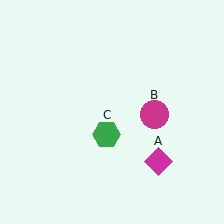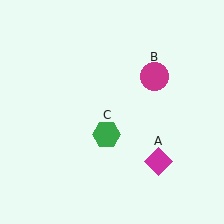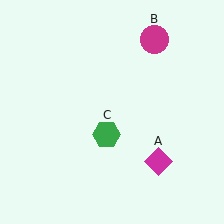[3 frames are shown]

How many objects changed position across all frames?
1 object changed position: magenta circle (object B).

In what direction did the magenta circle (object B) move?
The magenta circle (object B) moved up.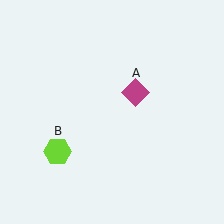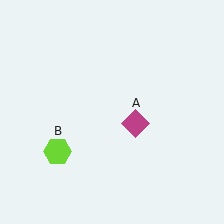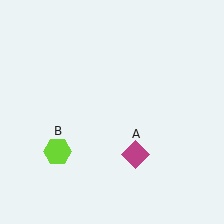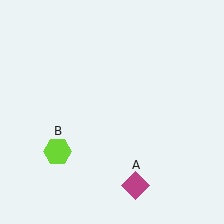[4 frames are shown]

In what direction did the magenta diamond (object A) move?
The magenta diamond (object A) moved down.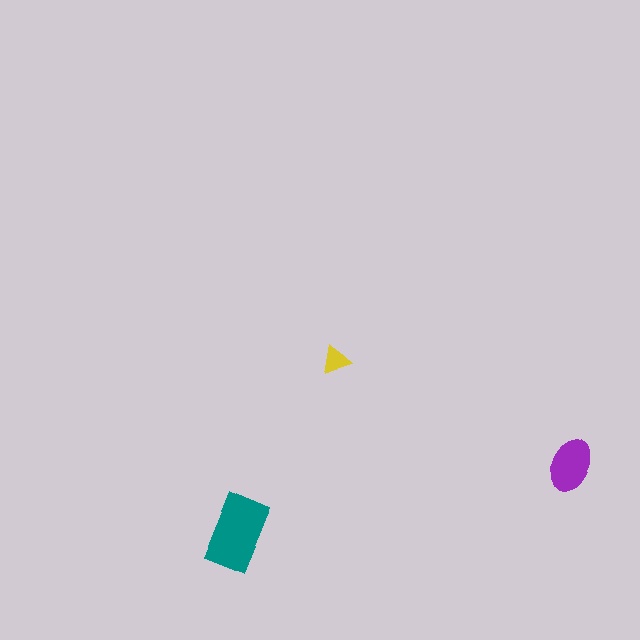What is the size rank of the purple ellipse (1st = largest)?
2nd.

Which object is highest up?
The yellow triangle is topmost.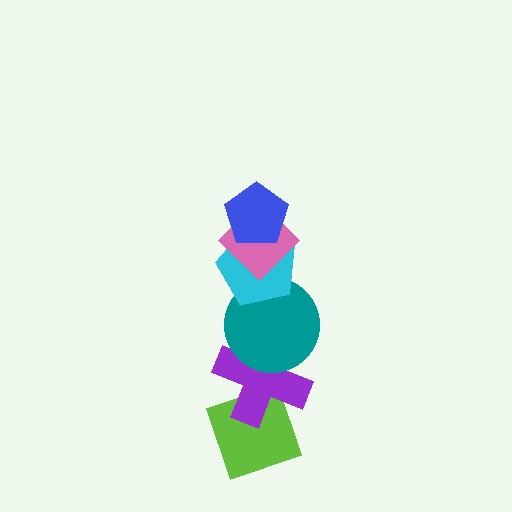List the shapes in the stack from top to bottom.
From top to bottom: the blue pentagon, the pink diamond, the cyan pentagon, the teal circle, the purple cross, the lime diamond.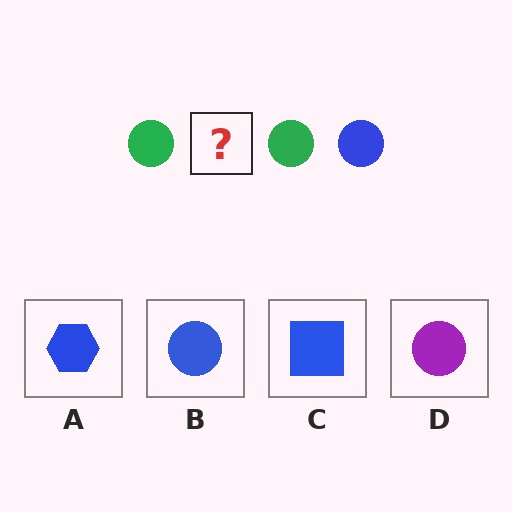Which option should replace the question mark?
Option B.